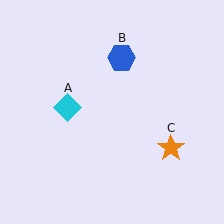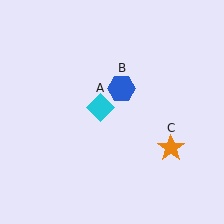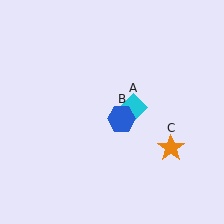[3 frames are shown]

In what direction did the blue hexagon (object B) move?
The blue hexagon (object B) moved down.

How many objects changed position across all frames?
2 objects changed position: cyan diamond (object A), blue hexagon (object B).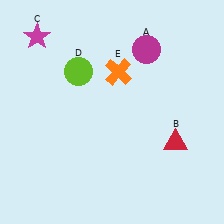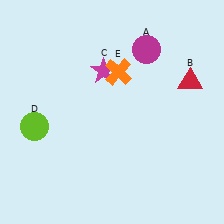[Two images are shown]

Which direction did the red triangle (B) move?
The red triangle (B) moved up.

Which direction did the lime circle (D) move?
The lime circle (D) moved down.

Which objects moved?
The objects that moved are: the red triangle (B), the magenta star (C), the lime circle (D).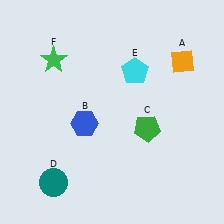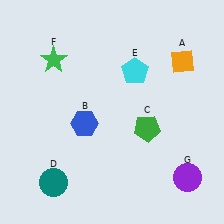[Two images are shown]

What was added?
A purple circle (G) was added in Image 2.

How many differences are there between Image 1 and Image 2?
There is 1 difference between the two images.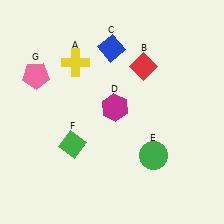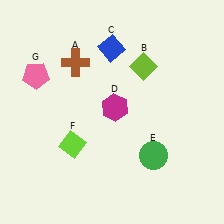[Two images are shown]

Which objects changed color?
A changed from yellow to brown. B changed from red to lime. F changed from green to lime.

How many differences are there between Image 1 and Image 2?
There are 3 differences between the two images.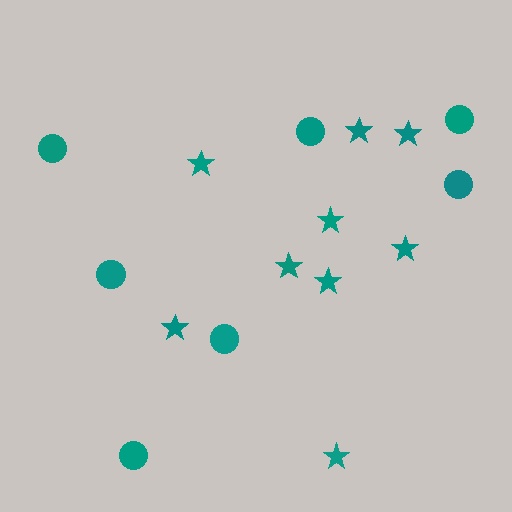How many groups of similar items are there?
There are 2 groups: one group of circles (7) and one group of stars (9).